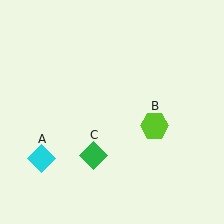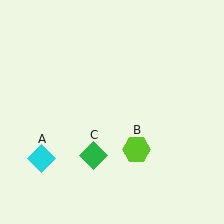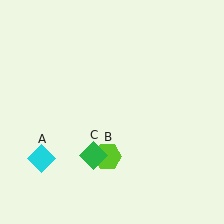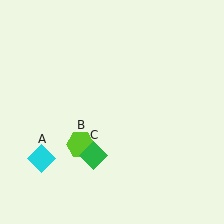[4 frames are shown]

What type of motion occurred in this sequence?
The lime hexagon (object B) rotated clockwise around the center of the scene.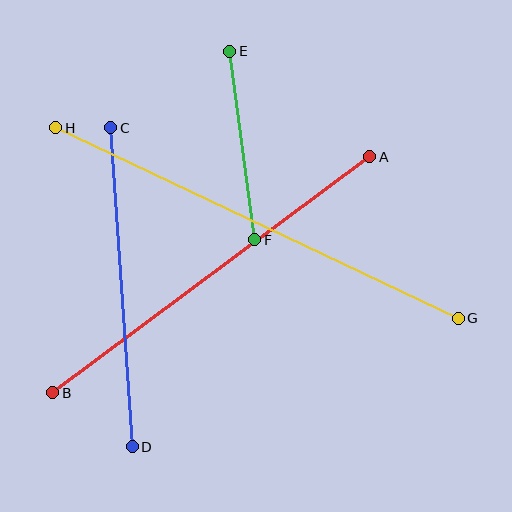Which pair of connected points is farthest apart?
Points G and H are farthest apart.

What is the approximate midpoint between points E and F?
The midpoint is at approximately (242, 146) pixels.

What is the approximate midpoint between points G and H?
The midpoint is at approximately (257, 223) pixels.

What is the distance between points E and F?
The distance is approximately 190 pixels.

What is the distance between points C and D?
The distance is approximately 320 pixels.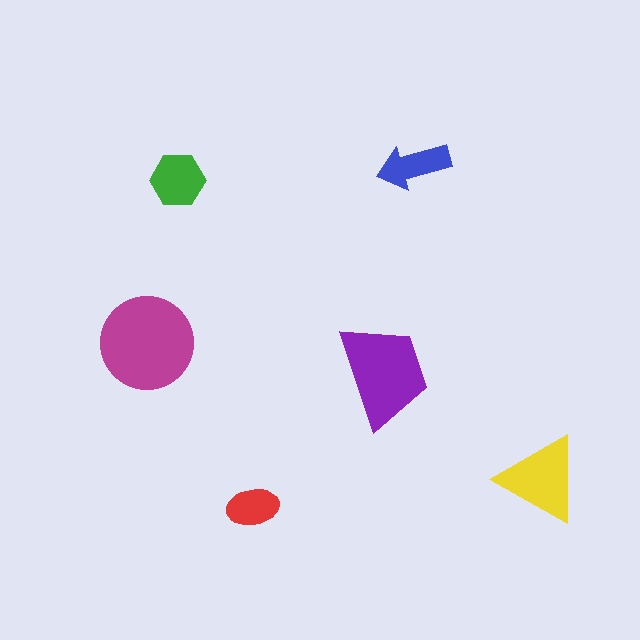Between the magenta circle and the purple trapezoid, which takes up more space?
The magenta circle.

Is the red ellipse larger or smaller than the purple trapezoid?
Smaller.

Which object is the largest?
The magenta circle.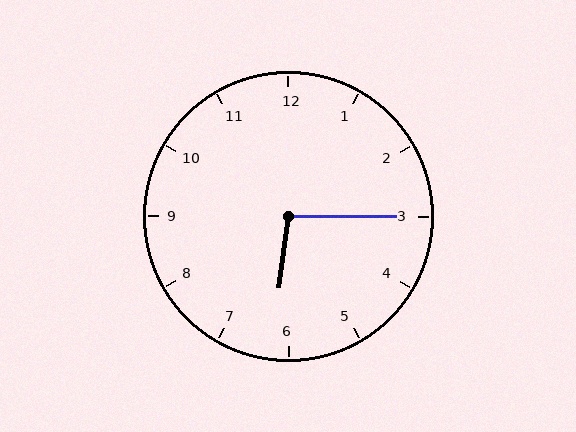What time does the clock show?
6:15.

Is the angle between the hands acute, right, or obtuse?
It is obtuse.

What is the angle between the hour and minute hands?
Approximately 98 degrees.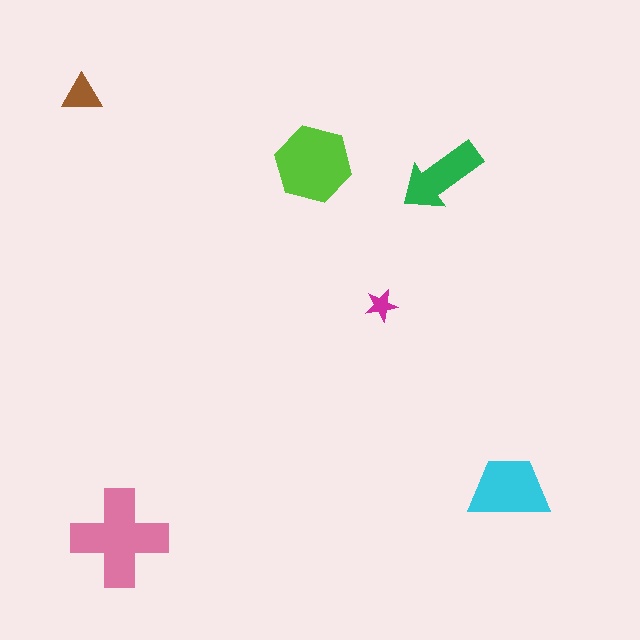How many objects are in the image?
There are 6 objects in the image.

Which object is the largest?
The pink cross.